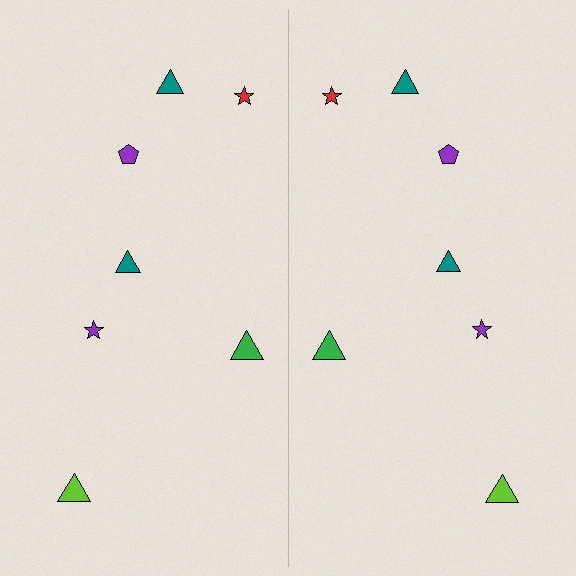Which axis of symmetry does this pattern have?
The pattern has a vertical axis of symmetry running through the center of the image.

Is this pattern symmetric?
Yes, this pattern has bilateral (reflection) symmetry.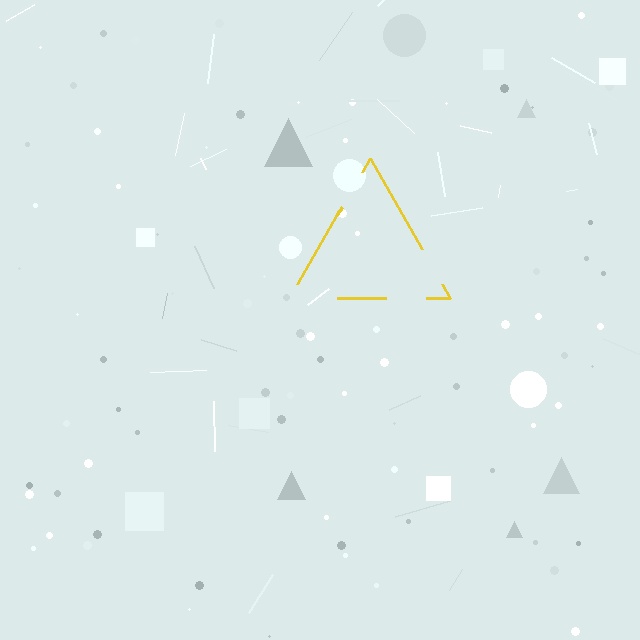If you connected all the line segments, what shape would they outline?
They would outline a triangle.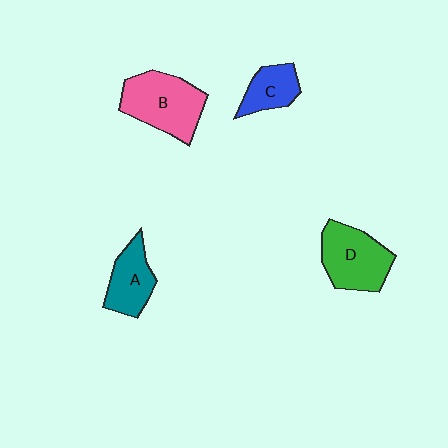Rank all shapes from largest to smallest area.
From largest to smallest: B (pink), D (green), A (teal), C (blue).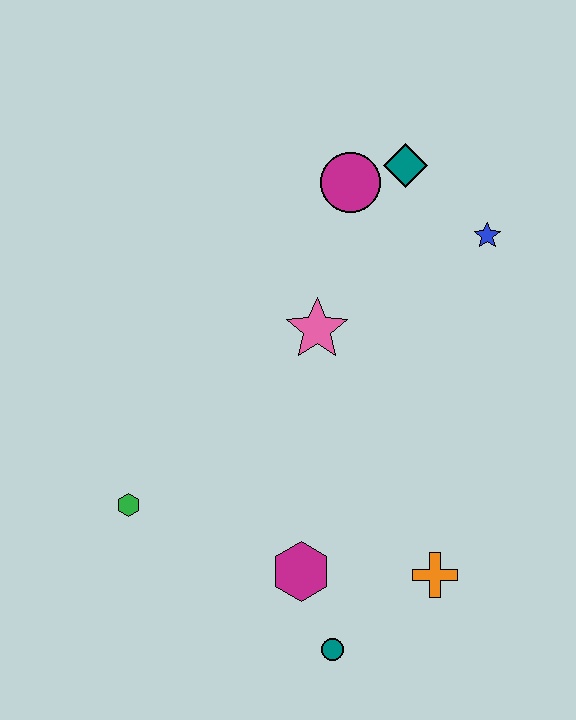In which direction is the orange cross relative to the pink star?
The orange cross is below the pink star.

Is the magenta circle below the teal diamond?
Yes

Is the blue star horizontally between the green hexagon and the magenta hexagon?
No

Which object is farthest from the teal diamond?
The teal circle is farthest from the teal diamond.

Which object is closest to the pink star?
The magenta circle is closest to the pink star.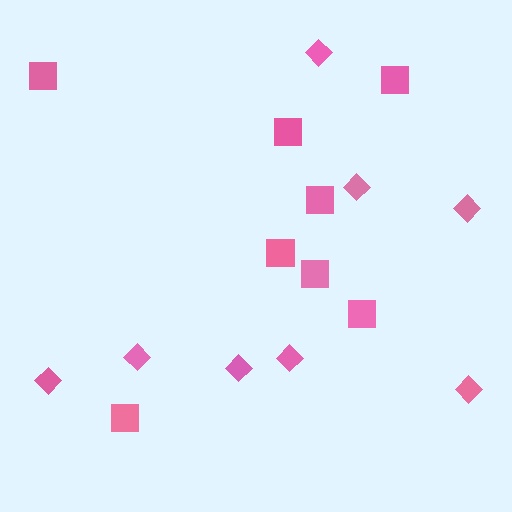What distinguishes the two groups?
There are 2 groups: one group of squares (8) and one group of diamonds (8).